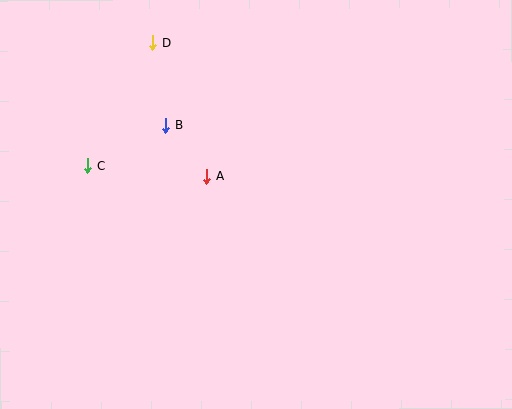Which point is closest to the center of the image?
Point A at (207, 176) is closest to the center.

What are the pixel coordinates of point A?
Point A is at (207, 176).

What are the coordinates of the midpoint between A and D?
The midpoint between A and D is at (180, 110).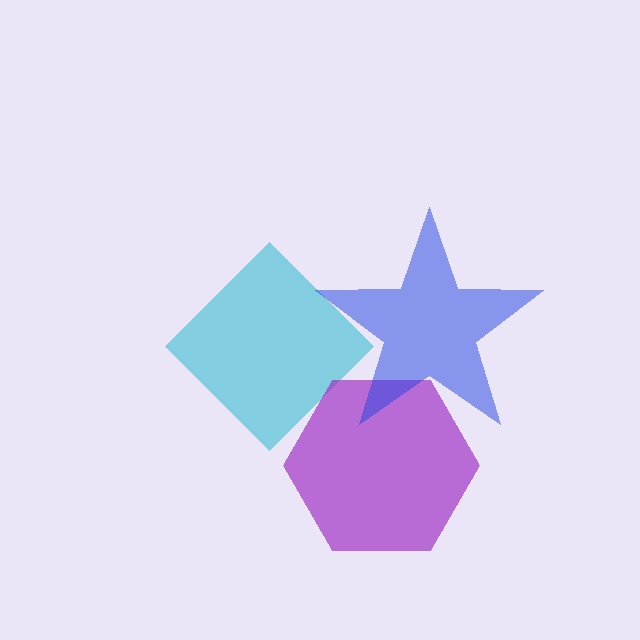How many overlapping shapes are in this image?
There are 3 overlapping shapes in the image.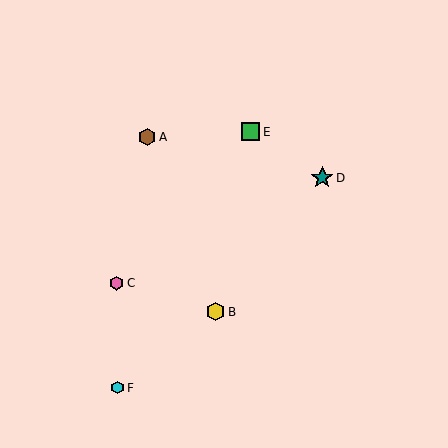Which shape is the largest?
The teal star (labeled D) is the largest.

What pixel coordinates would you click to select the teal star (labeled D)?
Click at (322, 178) to select the teal star D.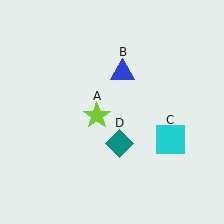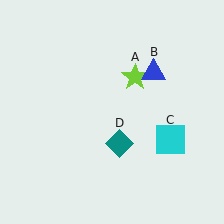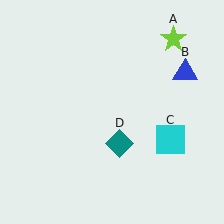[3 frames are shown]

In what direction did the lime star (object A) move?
The lime star (object A) moved up and to the right.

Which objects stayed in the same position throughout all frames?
Cyan square (object C) and teal diamond (object D) remained stationary.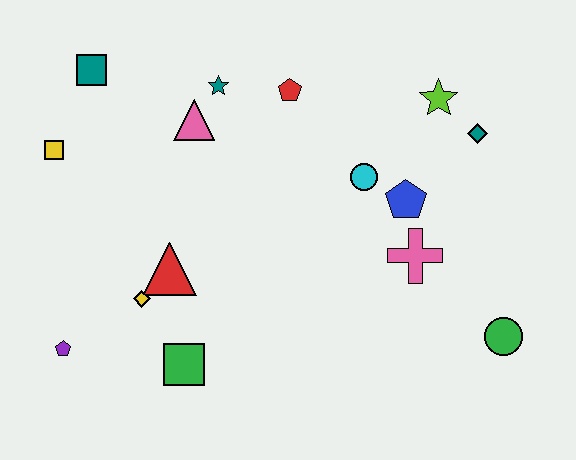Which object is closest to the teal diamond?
The lime star is closest to the teal diamond.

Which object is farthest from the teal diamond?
The purple pentagon is farthest from the teal diamond.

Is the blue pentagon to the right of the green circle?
No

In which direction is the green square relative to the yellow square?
The green square is below the yellow square.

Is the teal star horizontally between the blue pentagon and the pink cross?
No